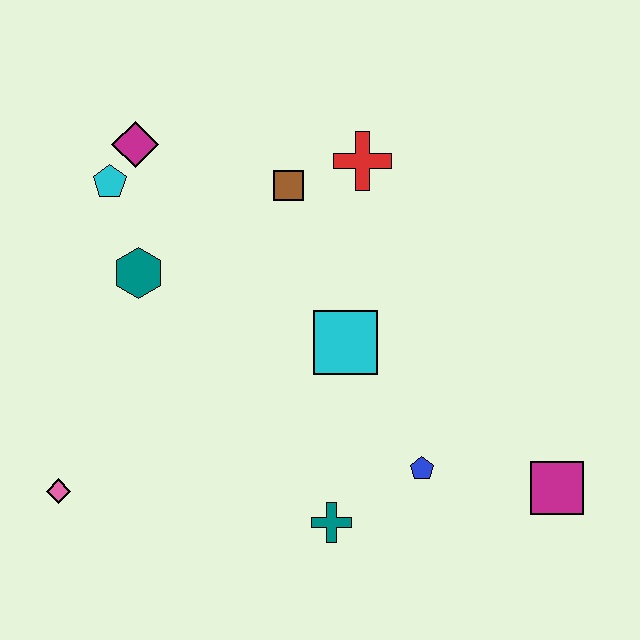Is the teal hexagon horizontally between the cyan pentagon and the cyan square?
Yes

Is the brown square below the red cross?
Yes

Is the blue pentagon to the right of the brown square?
Yes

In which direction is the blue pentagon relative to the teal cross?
The blue pentagon is to the right of the teal cross.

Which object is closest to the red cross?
The brown square is closest to the red cross.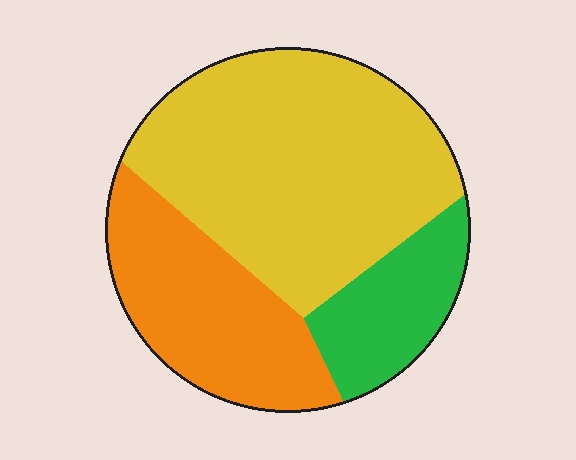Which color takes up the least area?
Green, at roughly 15%.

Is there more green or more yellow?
Yellow.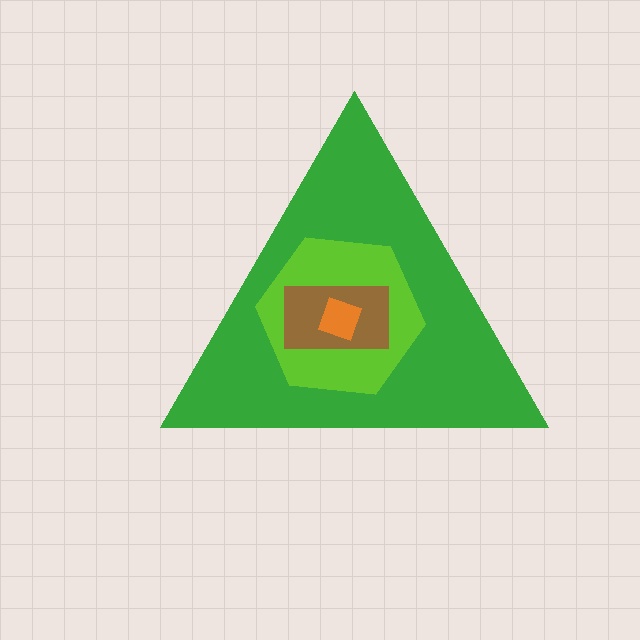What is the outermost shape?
The green triangle.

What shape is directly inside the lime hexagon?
The brown rectangle.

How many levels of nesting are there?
4.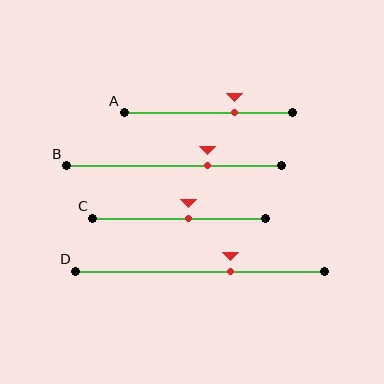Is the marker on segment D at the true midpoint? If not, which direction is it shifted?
No, the marker on segment D is shifted to the right by about 13% of the segment length.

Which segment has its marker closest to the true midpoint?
Segment C has its marker closest to the true midpoint.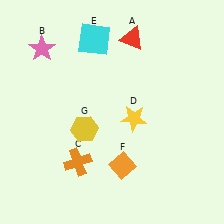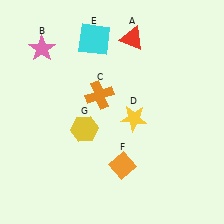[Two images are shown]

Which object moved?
The orange cross (C) moved up.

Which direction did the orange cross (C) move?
The orange cross (C) moved up.